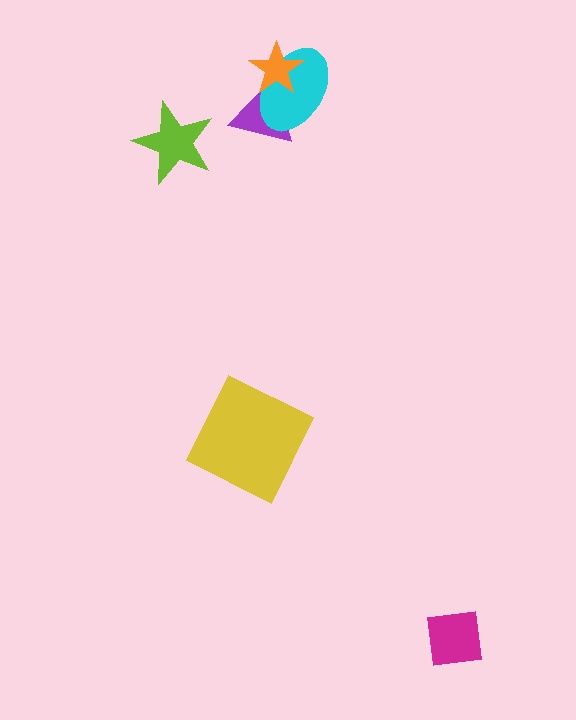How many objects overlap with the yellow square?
0 objects overlap with the yellow square.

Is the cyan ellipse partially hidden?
Yes, it is partially covered by another shape.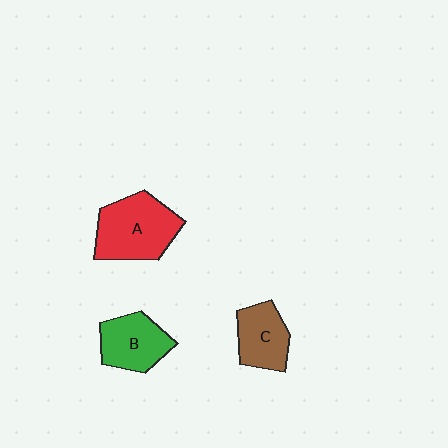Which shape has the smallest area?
Shape C (brown).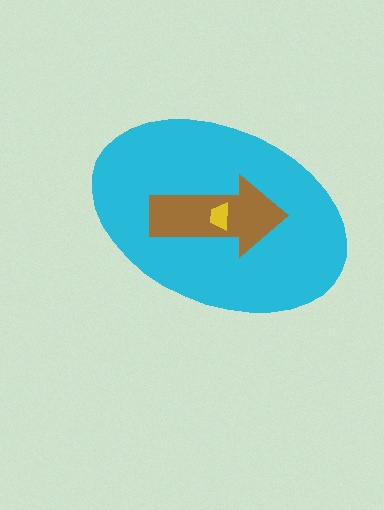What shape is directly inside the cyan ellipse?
The brown arrow.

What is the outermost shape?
The cyan ellipse.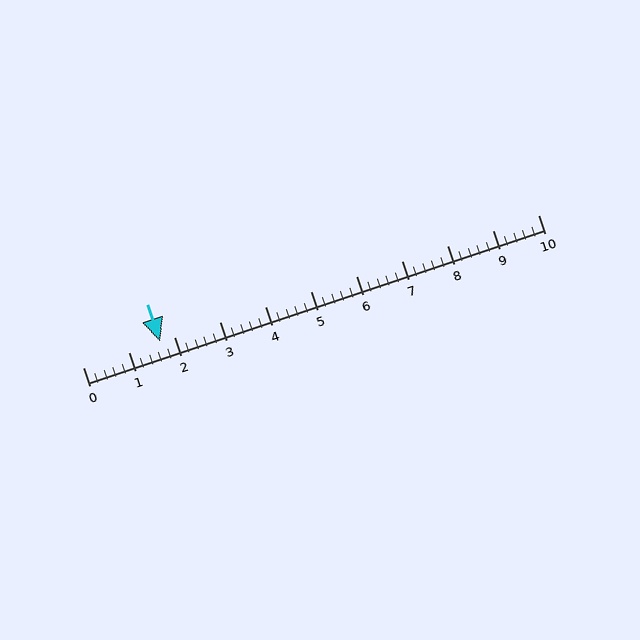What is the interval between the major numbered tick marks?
The major tick marks are spaced 1 units apart.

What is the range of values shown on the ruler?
The ruler shows values from 0 to 10.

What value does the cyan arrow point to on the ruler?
The cyan arrow points to approximately 1.7.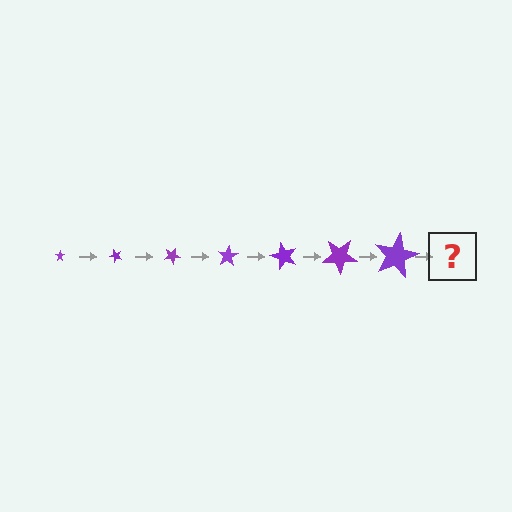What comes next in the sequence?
The next element should be a star, larger than the previous one and rotated 350 degrees from the start.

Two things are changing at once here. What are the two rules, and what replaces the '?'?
The two rules are that the star grows larger each step and it rotates 50 degrees each step. The '?' should be a star, larger than the previous one and rotated 350 degrees from the start.